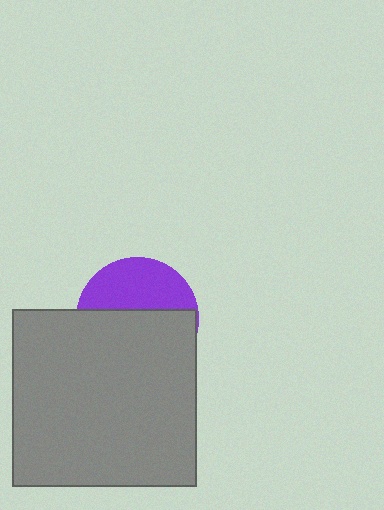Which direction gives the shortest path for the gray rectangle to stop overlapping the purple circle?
Moving down gives the shortest separation.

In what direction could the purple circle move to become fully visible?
The purple circle could move up. That would shift it out from behind the gray rectangle entirely.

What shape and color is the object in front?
The object in front is a gray rectangle.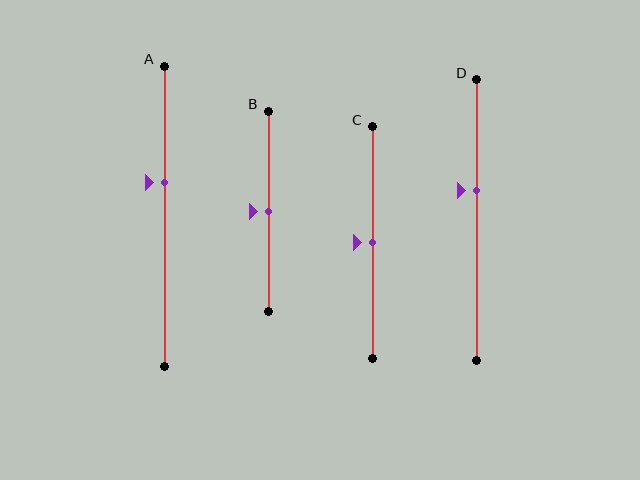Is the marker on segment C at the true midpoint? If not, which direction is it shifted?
Yes, the marker on segment C is at the true midpoint.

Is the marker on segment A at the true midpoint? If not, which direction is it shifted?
No, the marker on segment A is shifted upward by about 11% of the segment length.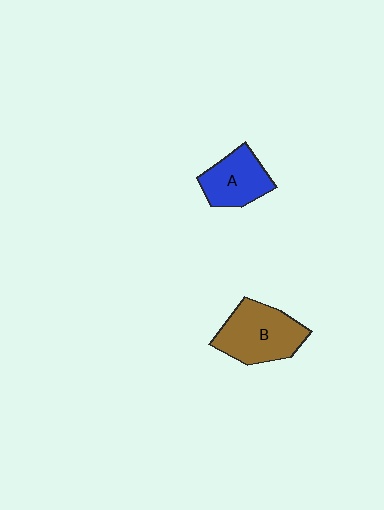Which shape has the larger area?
Shape B (brown).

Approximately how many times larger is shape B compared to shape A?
Approximately 1.4 times.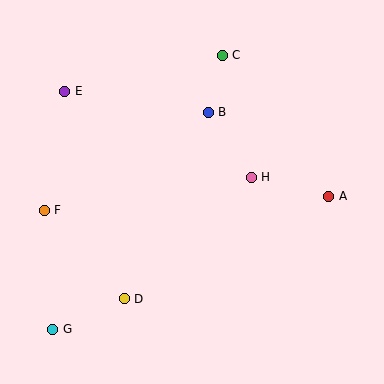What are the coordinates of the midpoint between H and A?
The midpoint between H and A is at (290, 187).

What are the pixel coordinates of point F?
Point F is at (44, 210).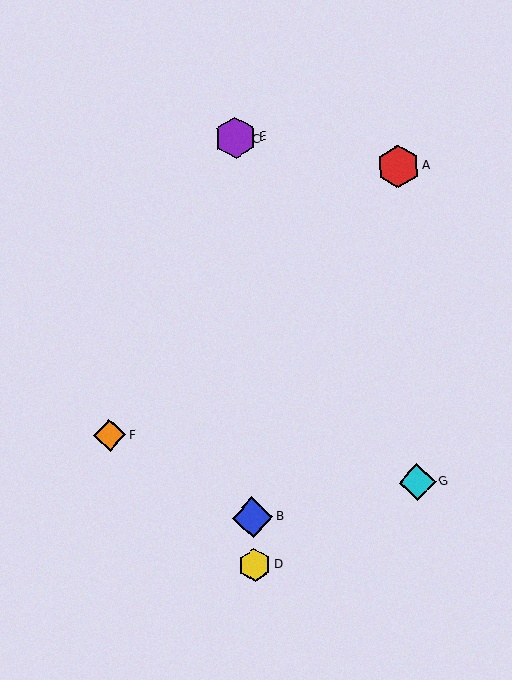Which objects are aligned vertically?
Objects B, C, D, E are aligned vertically.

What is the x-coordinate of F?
Object F is at x≈110.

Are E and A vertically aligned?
No, E is at x≈235 and A is at x≈398.